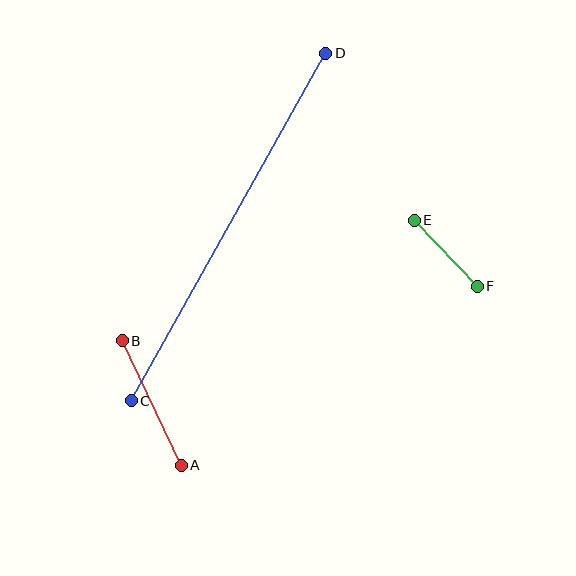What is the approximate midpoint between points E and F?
The midpoint is at approximately (446, 253) pixels.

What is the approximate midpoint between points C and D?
The midpoint is at approximately (228, 227) pixels.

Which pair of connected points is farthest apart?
Points C and D are farthest apart.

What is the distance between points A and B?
The distance is approximately 138 pixels.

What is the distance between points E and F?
The distance is approximately 91 pixels.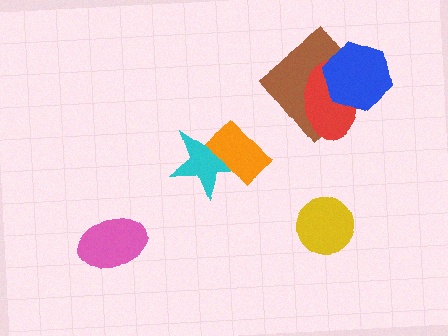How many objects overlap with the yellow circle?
0 objects overlap with the yellow circle.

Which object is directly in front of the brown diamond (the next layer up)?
The red ellipse is directly in front of the brown diamond.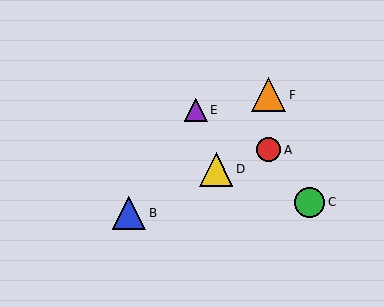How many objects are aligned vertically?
2 objects (A, F) are aligned vertically.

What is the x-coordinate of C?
Object C is at x≈310.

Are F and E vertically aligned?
No, F is at x≈268 and E is at x≈196.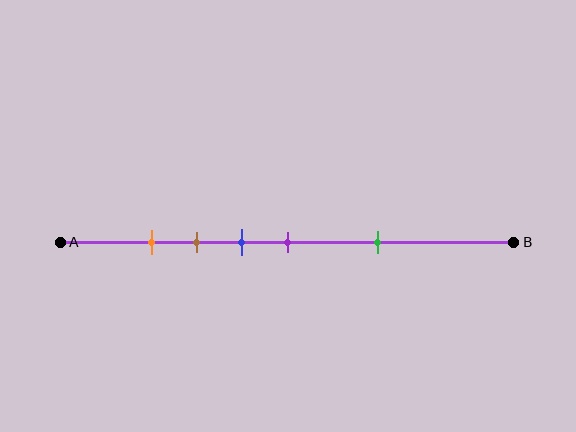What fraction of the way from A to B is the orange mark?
The orange mark is approximately 20% (0.2) of the way from A to B.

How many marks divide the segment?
There are 5 marks dividing the segment.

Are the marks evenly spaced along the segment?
No, the marks are not evenly spaced.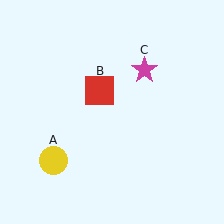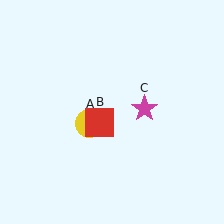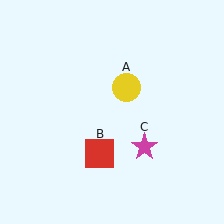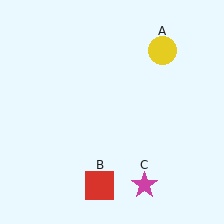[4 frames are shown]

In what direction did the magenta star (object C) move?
The magenta star (object C) moved down.